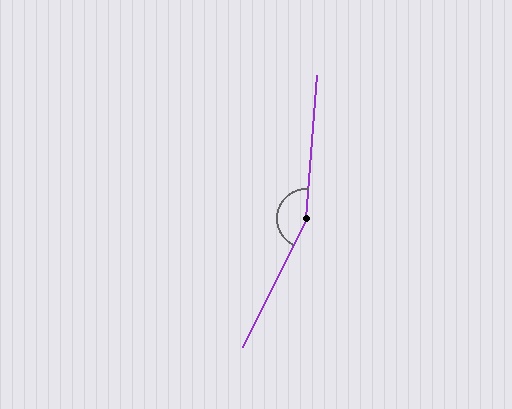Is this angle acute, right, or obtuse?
It is obtuse.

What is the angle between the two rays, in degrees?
Approximately 158 degrees.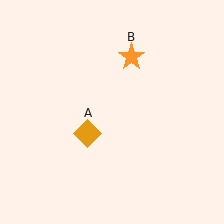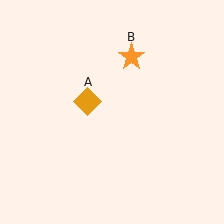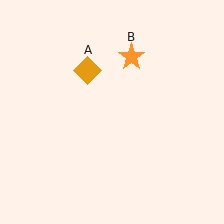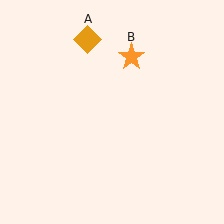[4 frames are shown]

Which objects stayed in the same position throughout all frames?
Orange star (object B) remained stationary.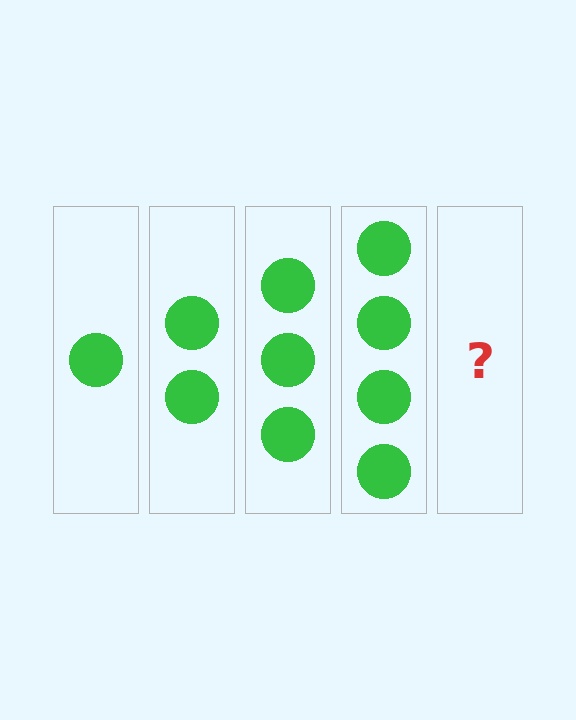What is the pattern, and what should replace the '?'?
The pattern is that each step adds one more circle. The '?' should be 5 circles.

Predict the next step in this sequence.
The next step is 5 circles.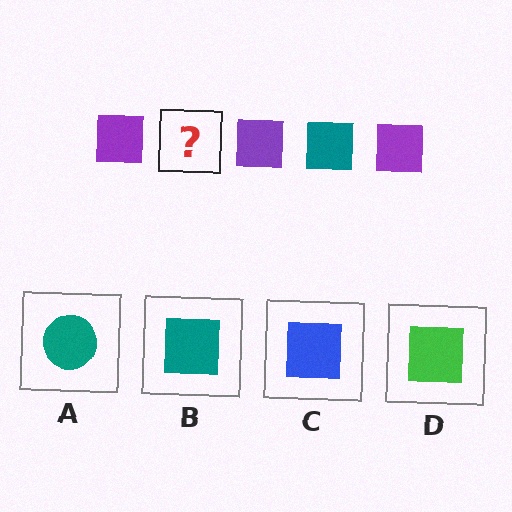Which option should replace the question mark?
Option B.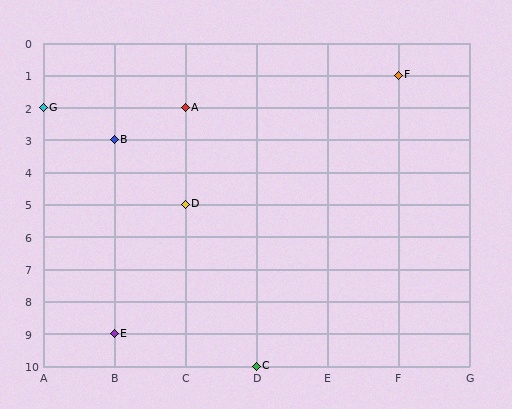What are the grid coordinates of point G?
Point G is at grid coordinates (A, 2).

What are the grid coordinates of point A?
Point A is at grid coordinates (C, 2).